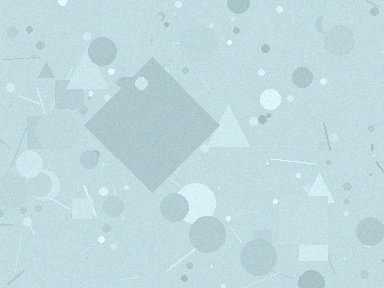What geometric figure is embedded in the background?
A diamond is embedded in the background.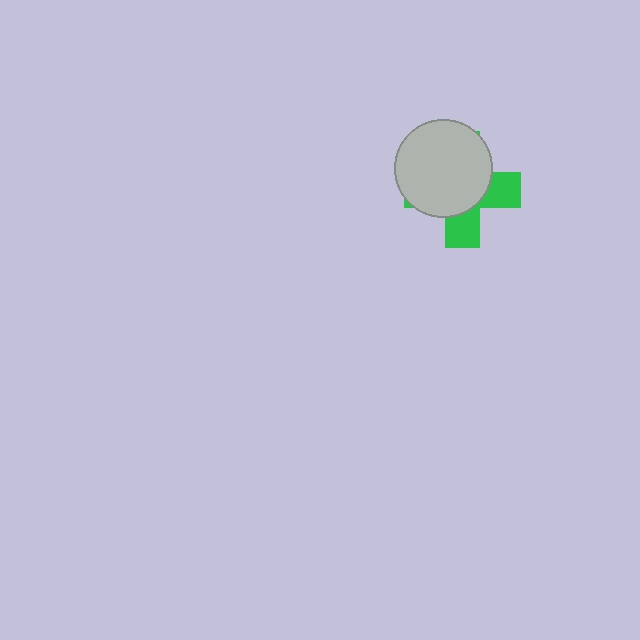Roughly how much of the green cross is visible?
A small part of it is visible (roughly 35%).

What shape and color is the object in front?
The object in front is a light gray circle.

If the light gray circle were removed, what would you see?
You would see the complete green cross.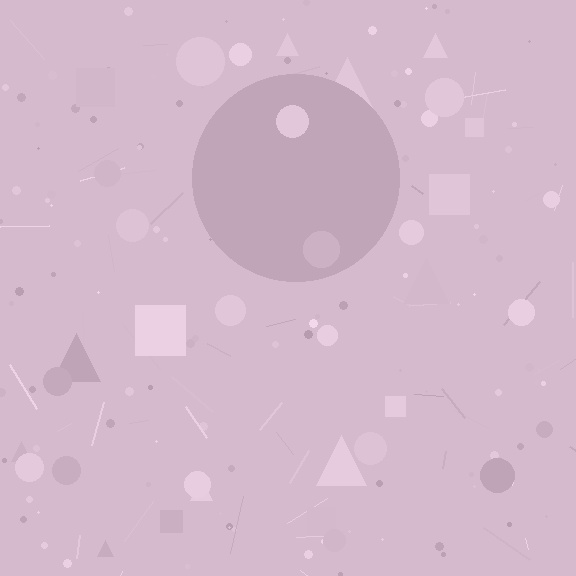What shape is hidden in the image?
A circle is hidden in the image.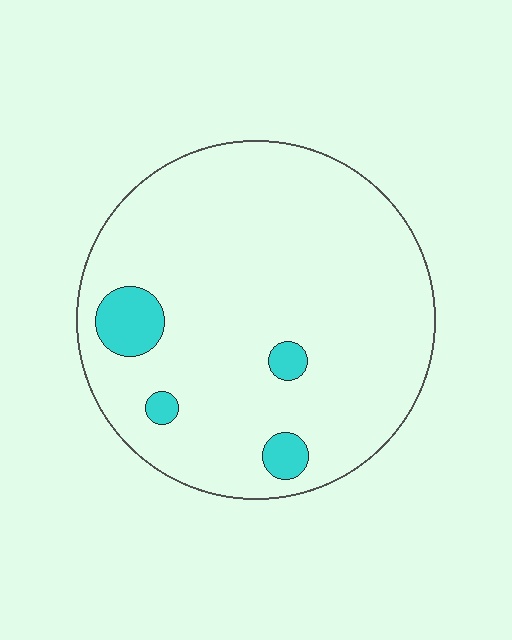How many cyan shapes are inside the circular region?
4.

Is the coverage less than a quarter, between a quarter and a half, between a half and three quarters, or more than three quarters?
Less than a quarter.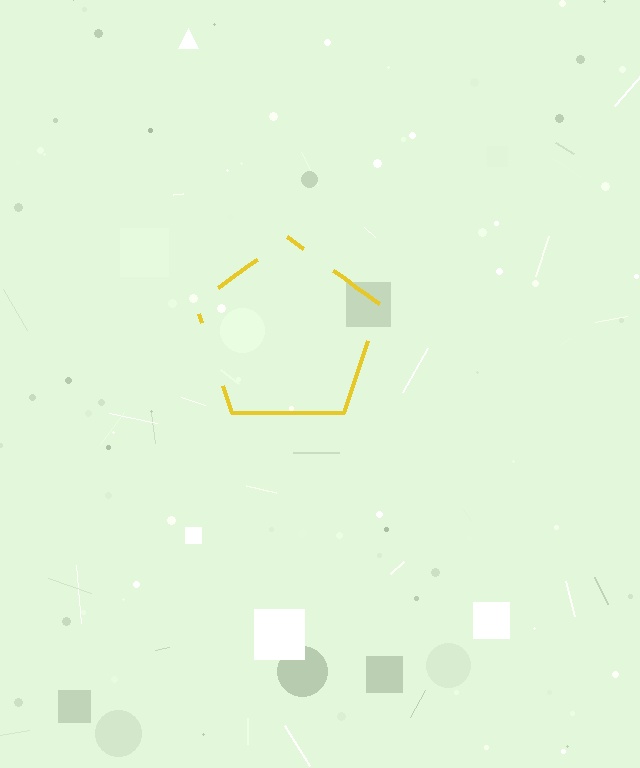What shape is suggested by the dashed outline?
The dashed outline suggests a pentagon.